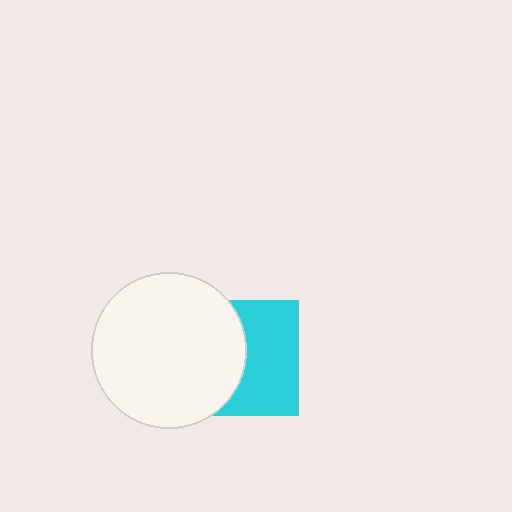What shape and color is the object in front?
The object in front is a white circle.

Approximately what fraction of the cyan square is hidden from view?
Roughly 48% of the cyan square is hidden behind the white circle.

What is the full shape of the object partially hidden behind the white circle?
The partially hidden object is a cyan square.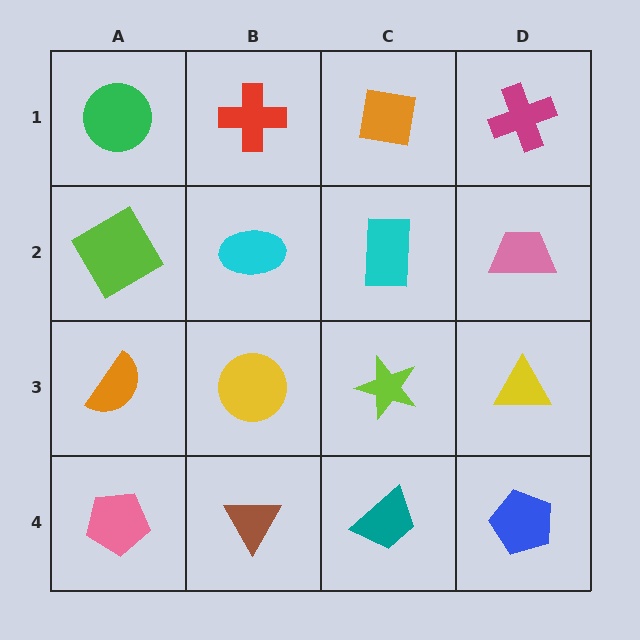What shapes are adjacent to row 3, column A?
A lime diamond (row 2, column A), a pink pentagon (row 4, column A), a yellow circle (row 3, column B).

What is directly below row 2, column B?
A yellow circle.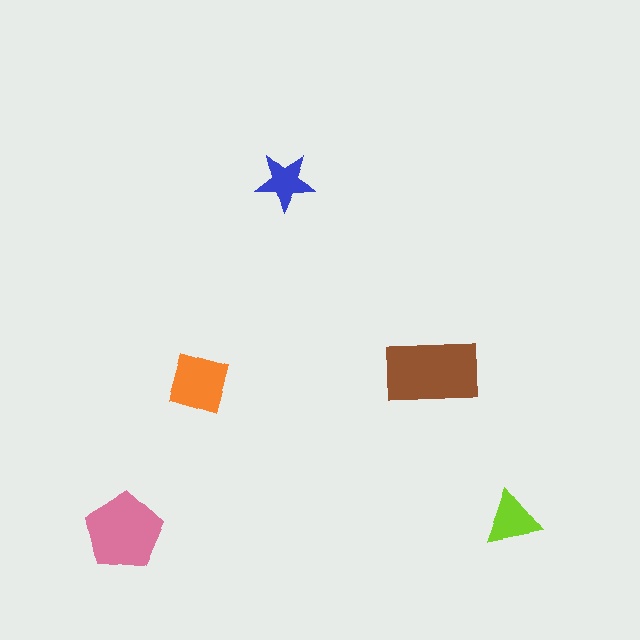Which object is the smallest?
The blue star.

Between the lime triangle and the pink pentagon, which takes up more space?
The pink pentagon.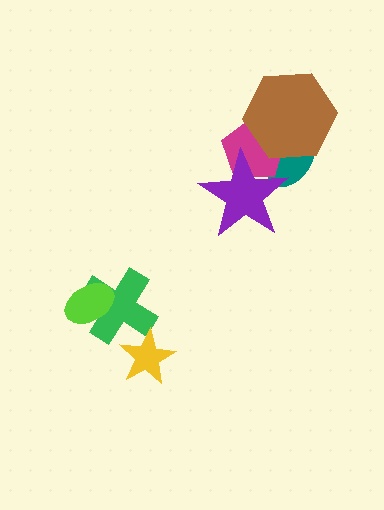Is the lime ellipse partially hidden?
No, no other shape covers it.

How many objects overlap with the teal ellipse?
3 objects overlap with the teal ellipse.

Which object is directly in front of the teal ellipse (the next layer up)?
The magenta pentagon is directly in front of the teal ellipse.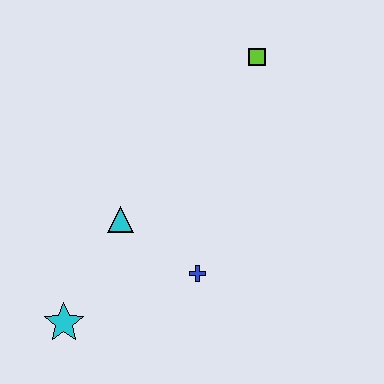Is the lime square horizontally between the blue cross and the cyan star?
No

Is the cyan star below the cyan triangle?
Yes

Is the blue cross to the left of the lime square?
Yes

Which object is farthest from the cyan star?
The lime square is farthest from the cyan star.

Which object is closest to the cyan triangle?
The blue cross is closest to the cyan triangle.